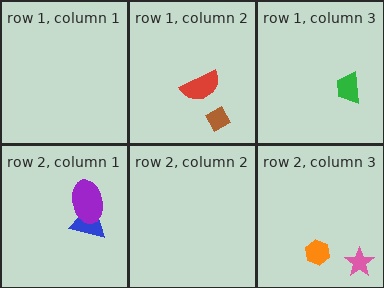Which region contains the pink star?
The row 2, column 3 region.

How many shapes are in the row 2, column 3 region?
2.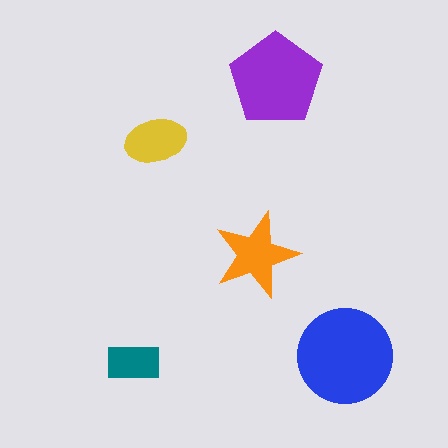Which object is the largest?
The blue circle.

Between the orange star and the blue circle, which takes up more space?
The blue circle.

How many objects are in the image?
There are 5 objects in the image.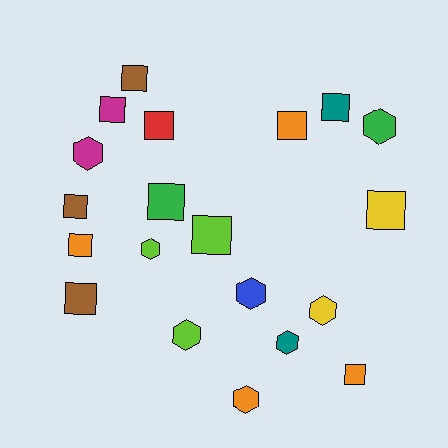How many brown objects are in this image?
There are 3 brown objects.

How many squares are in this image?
There are 12 squares.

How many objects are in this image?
There are 20 objects.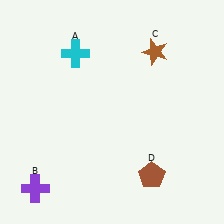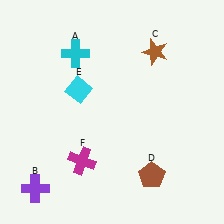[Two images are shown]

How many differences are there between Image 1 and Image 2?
There are 2 differences between the two images.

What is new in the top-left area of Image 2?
A cyan diamond (E) was added in the top-left area of Image 2.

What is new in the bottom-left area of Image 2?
A magenta cross (F) was added in the bottom-left area of Image 2.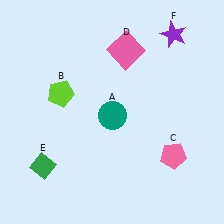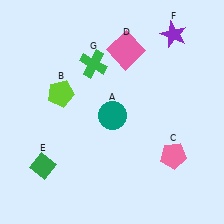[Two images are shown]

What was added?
A green cross (G) was added in Image 2.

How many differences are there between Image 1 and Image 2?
There is 1 difference between the two images.